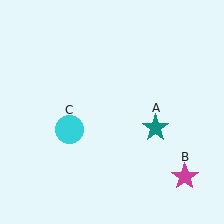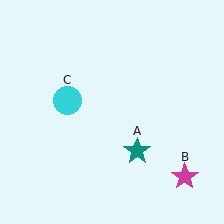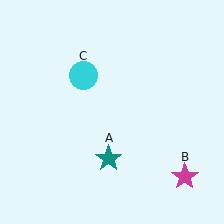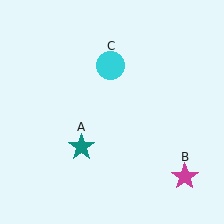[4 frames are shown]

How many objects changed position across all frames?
2 objects changed position: teal star (object A), cyan circle (object C).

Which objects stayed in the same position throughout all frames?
Magenta star (object B) remained stationary.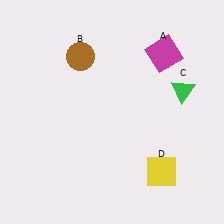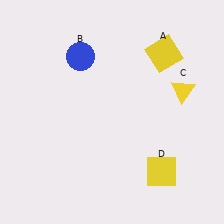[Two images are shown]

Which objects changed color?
A changed from magenta to yellow. B changed from brown to blue. C changed from green to yellow.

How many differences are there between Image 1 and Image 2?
There are 3 differences between the two images.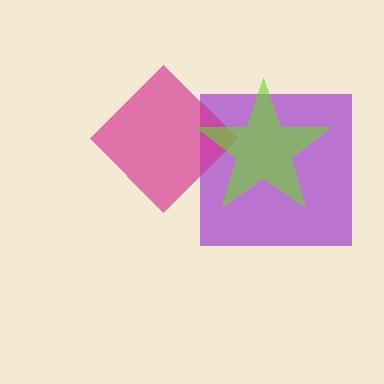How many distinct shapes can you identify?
There are 3 distinct shapes: a purple square, a magenta diamond, a lime star.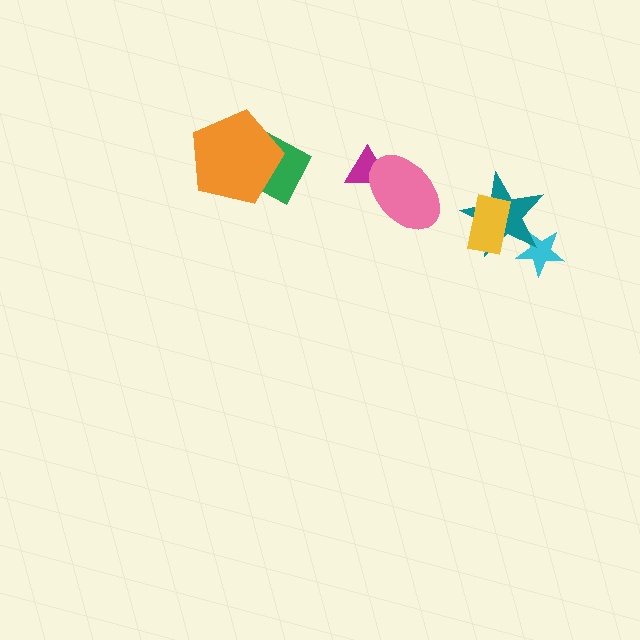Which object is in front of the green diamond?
The orange pentagon is in front of the green diamond.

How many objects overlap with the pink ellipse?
1 object overlaps with the pink ellipse.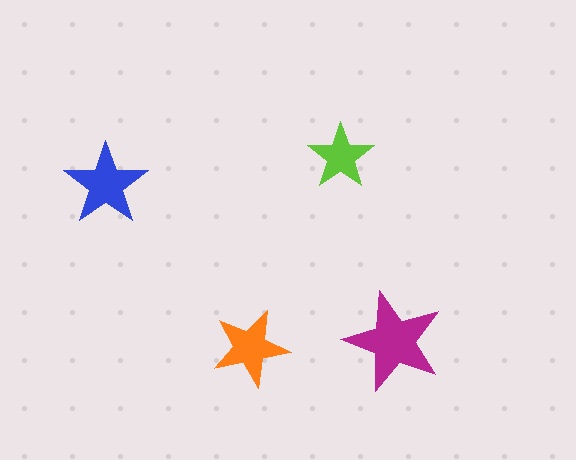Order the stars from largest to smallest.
the magenta one, the blue one, the orange one, the lime one.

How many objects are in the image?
There are 4 objects in the image.